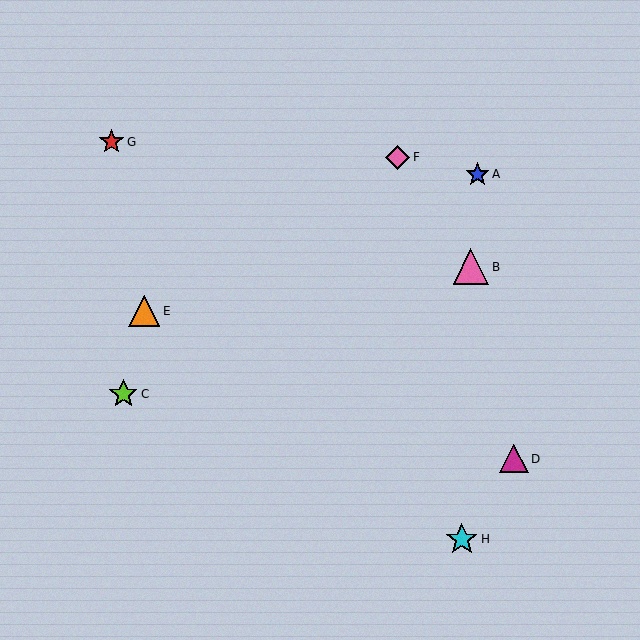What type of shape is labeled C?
Shape C is a lime star.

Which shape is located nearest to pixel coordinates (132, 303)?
The orange triangle (labeled E) at (144, 311) is nearest to that location.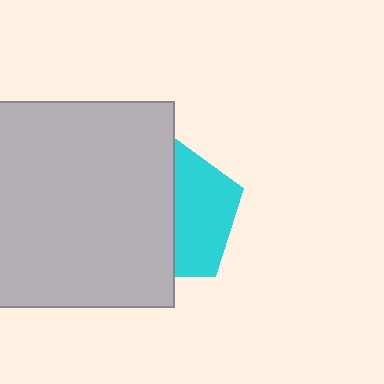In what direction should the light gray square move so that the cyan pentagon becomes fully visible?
The light gray square should move left. That is the shortest direction to clear the overlap and leave the cyan pentagon fully visible.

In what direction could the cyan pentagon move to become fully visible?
The cyan pentagon could move right. That would shift it out from behind the light gray square entirely.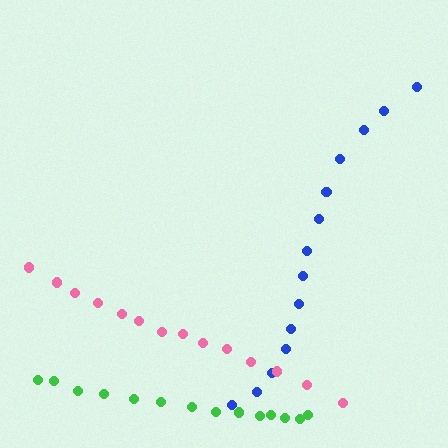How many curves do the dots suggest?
There are 3 distinct paths.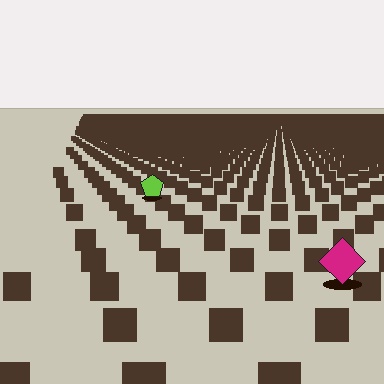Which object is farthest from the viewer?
The lime pentagon is farthest from the viewer. It appears smaller and the ground texture around it is denser.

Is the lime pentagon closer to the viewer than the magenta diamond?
No. The magenta diamond is closer — you can tell from the texture gradient: the ground texture is coarser near it.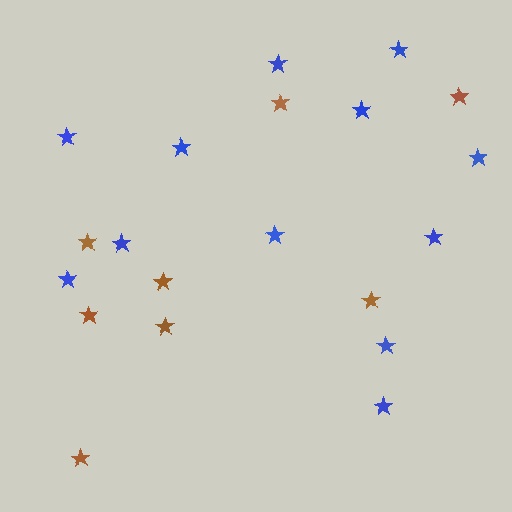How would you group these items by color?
There are 2 groups: one group of blue stars (12) and one group of brown stars (8).